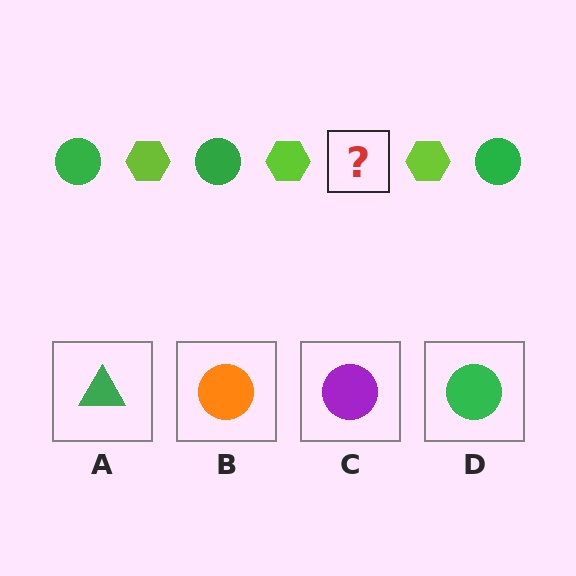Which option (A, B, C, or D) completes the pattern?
D.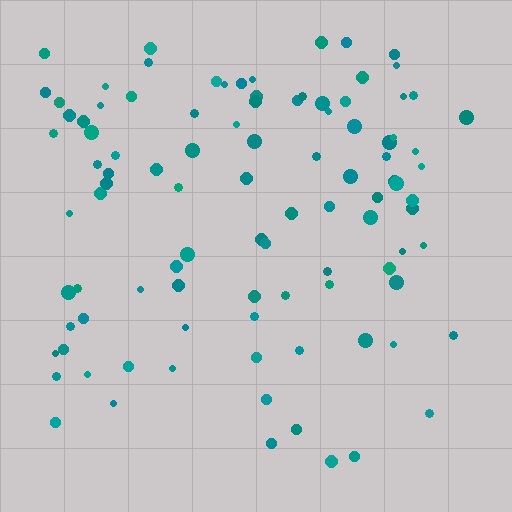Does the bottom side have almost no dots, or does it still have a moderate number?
Still a moderate number, just noticeably fewer than the top.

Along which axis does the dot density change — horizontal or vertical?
Vertical.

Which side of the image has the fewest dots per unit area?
The bottom.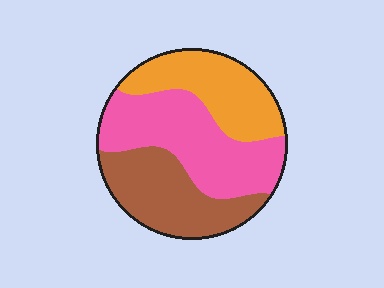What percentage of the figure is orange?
Orange covers 29% of the figure.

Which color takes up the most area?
Pink, at roughly 40%.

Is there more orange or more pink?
Pink.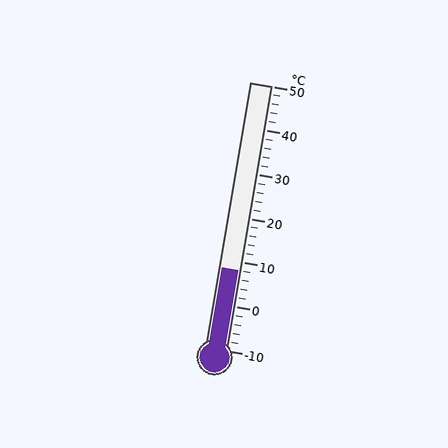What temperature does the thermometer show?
The thermometer shows approximately 8°C.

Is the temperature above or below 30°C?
The temperature is below 30°C.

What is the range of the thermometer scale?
The thermometer scale ranges from -10°C to 50°C.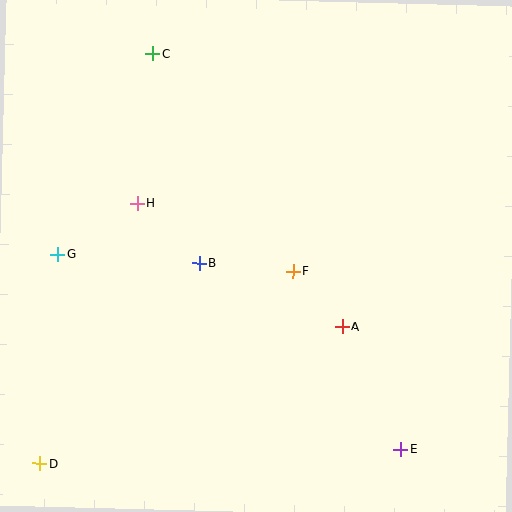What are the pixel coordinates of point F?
Point F is at (293, 271).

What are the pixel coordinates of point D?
Point D is at (39, 463).